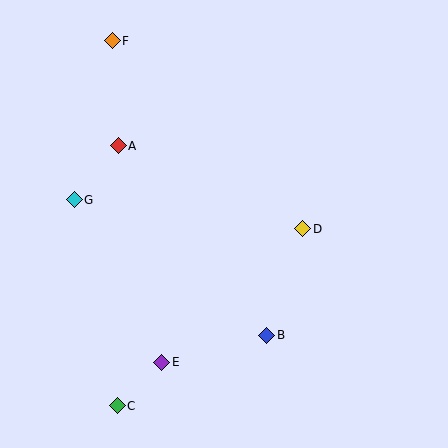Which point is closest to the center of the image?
Point D at (303, 229) is closest to the center.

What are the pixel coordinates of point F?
Point F is at (112, 41).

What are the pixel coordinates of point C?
Point C is at (117, 406).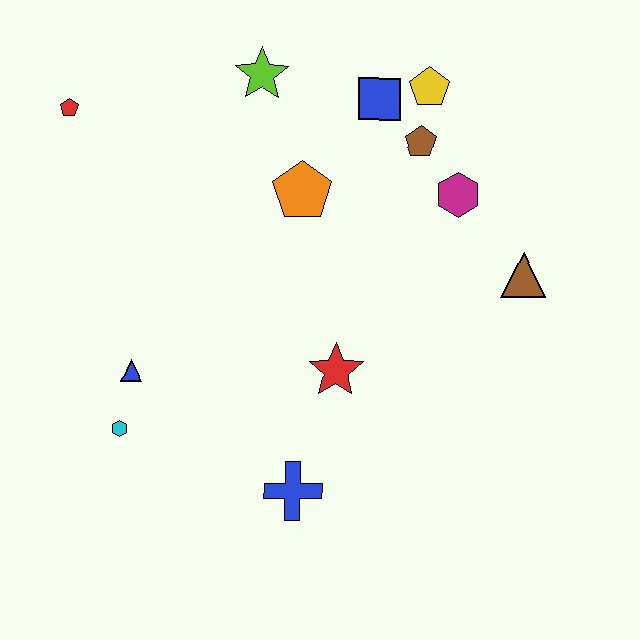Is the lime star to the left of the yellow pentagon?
Yes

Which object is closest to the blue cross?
The red star is closest to the blue cross.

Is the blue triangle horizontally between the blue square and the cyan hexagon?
Yes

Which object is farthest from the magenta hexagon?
The cyan hexagon is farthest from the magenta hexagon.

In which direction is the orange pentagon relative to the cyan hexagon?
The orange pentagon is above the cyan hexagon.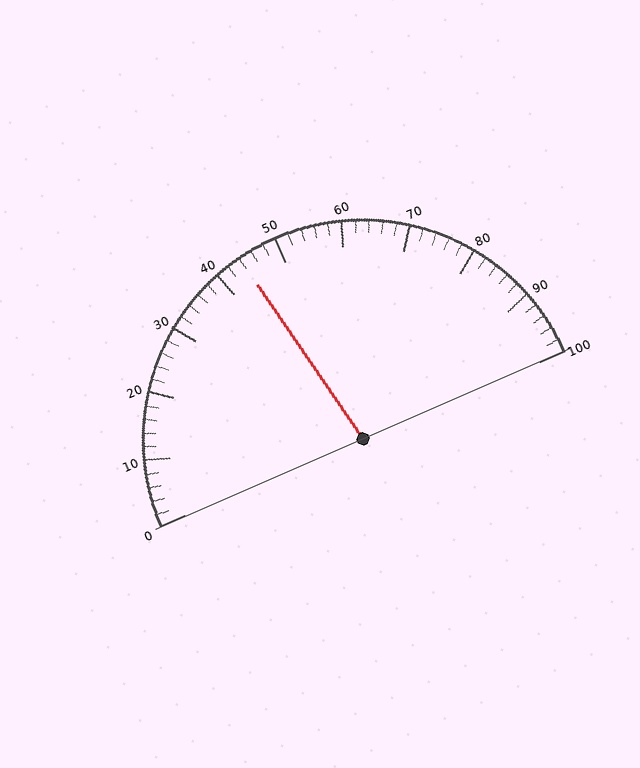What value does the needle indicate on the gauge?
The needle indicates approximately 44.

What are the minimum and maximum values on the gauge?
The gauge ranges from 0 to 100.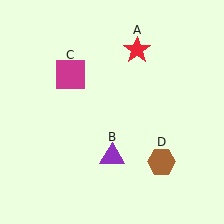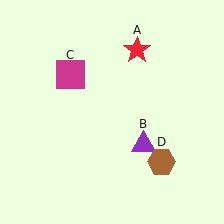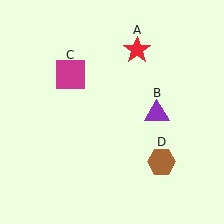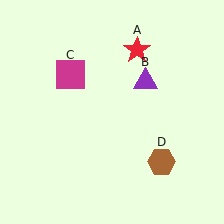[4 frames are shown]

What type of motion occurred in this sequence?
The purple triangle (object B) rotated counterclockwise around the center of the scene.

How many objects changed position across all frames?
1 object changed position: purple triangle (object B).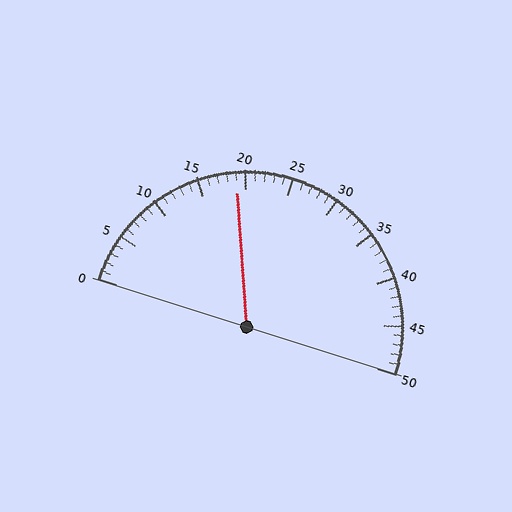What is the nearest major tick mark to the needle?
The nearest major tick mark is 20.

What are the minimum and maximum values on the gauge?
The gauge ranges from 0 to 50.